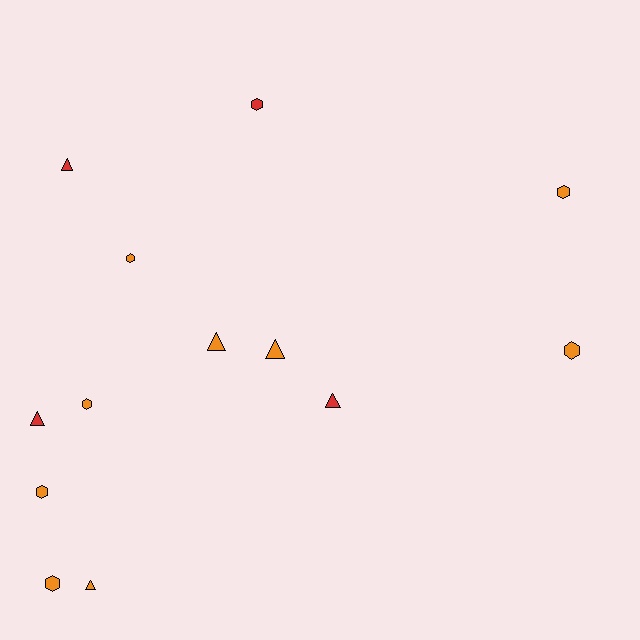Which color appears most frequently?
Orange, with 9 objects.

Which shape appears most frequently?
Hexagon, with 7 objects.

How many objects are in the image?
There are 13 objects.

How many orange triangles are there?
There are 3 orange triangles.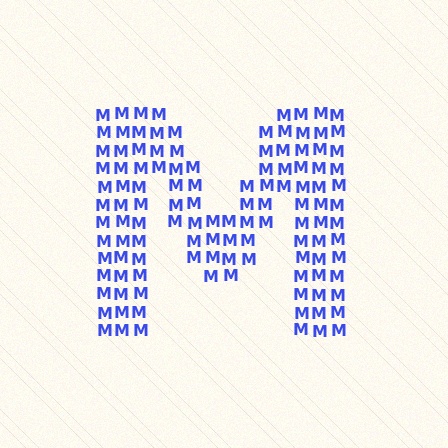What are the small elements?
The small elements are letter M's.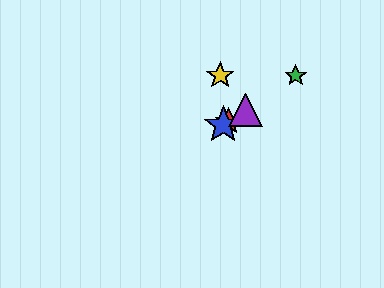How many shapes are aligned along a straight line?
4 shapes (the red star, the blue star, the green star, the purple triangle) are aligned along a straight line.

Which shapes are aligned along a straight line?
The red star, the blue star, the green star, the purple triangle are aligned along a straight line.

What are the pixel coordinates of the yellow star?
The yellow star is at (220, 76).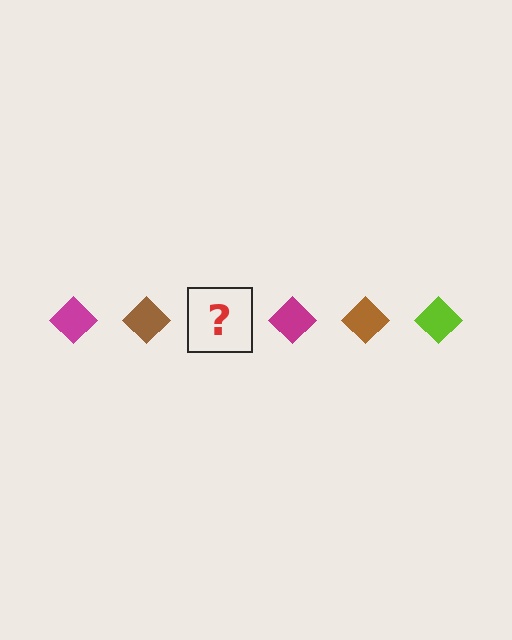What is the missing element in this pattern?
The missing element is a lime diamond.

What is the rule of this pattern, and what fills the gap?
The rule is that the pattern cycles through magenta, brown, lime diamonds. The gap should be filled with a lime diamond.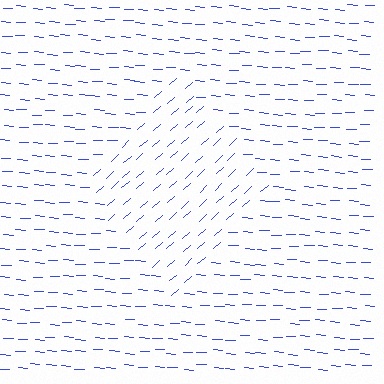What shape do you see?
I see a diamond.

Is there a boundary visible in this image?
Yes, there is a texture boundary formed by a change in line orientation.